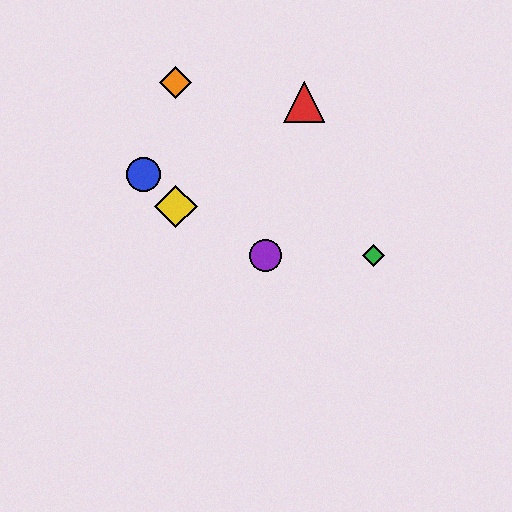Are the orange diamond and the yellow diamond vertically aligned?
Yes, both are at x≈176.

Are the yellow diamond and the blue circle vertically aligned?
No, the yellow diamond is at x≈176 and the blue circle is at x≈143.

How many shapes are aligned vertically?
2 shapes (the yellow diamond, the orange diamond) are aligned vertically.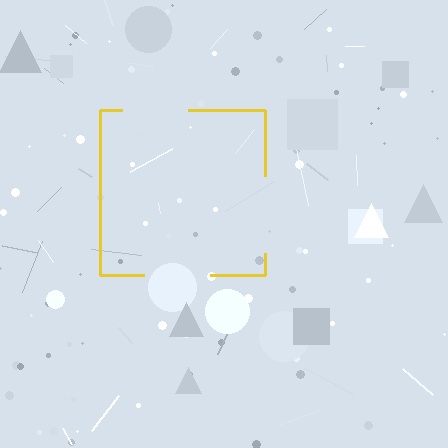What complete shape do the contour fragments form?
The contour fragments form a square.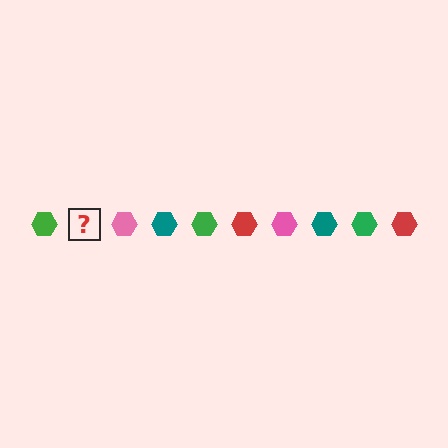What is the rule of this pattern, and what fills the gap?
The rule is that the pattern cycles through green, red, pink, teal hexagons. The gap should be filled with a red hexagon.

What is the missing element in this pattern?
The missing element is a red hexagon.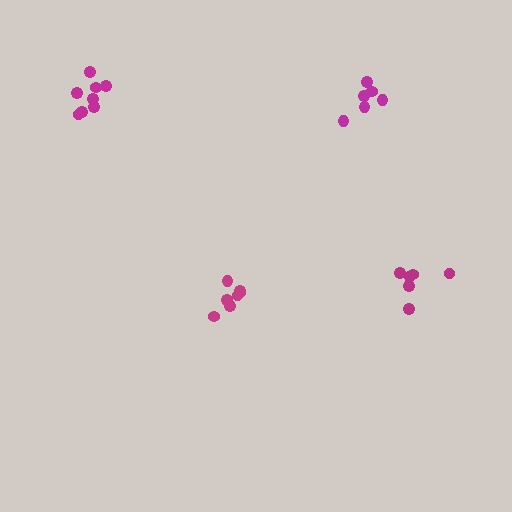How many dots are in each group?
Group 1: 8 dots, Group 2: 6 dots, Group 3: 6 dots, Group 4: 7 dots (27 total).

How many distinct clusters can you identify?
There are 4 distinct clusters.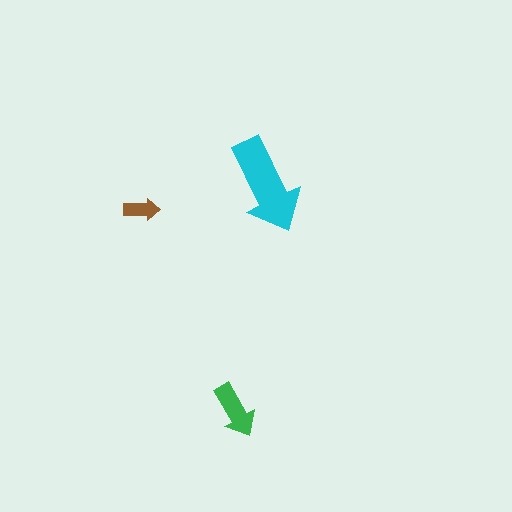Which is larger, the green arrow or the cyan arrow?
The cyan one.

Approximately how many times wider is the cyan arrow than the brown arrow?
About 2.5 times wider.